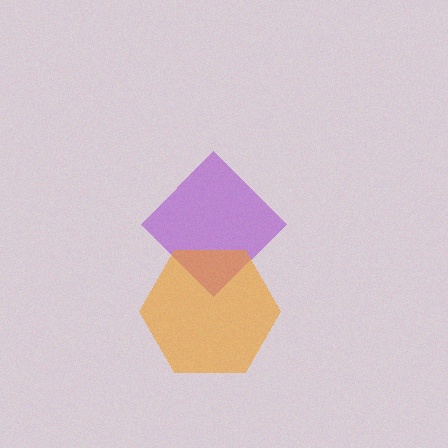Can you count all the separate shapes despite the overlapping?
Yes, there are 2 separate shapes.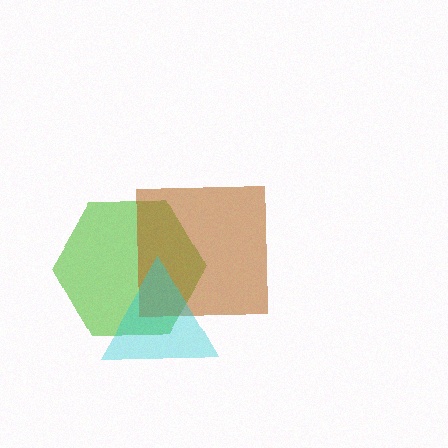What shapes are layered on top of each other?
The layered shapes are: a lime hexagon, a brown square, a cyan triangle.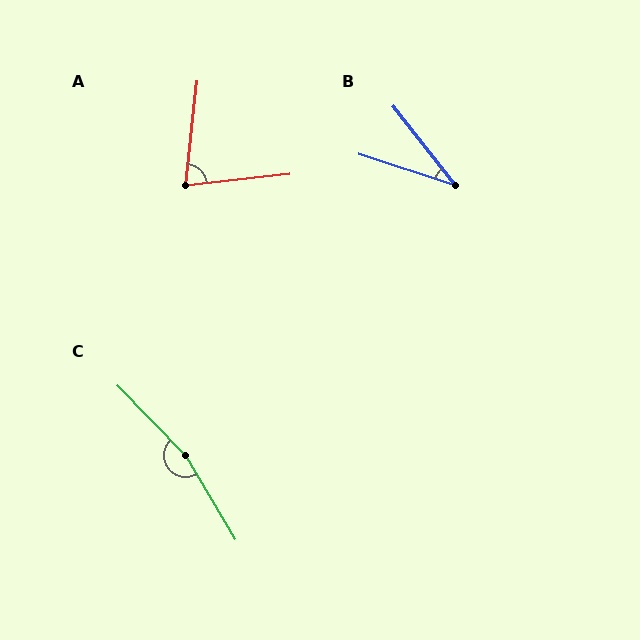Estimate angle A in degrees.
Approximately 77 degrees.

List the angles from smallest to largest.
B (34°), A (77°), C (166°).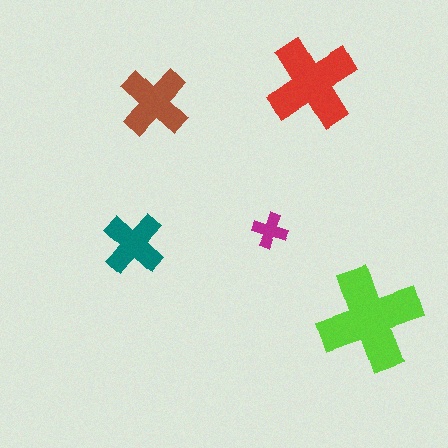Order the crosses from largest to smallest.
the lime one, the red one, the brown one, the teal one, the magenta one.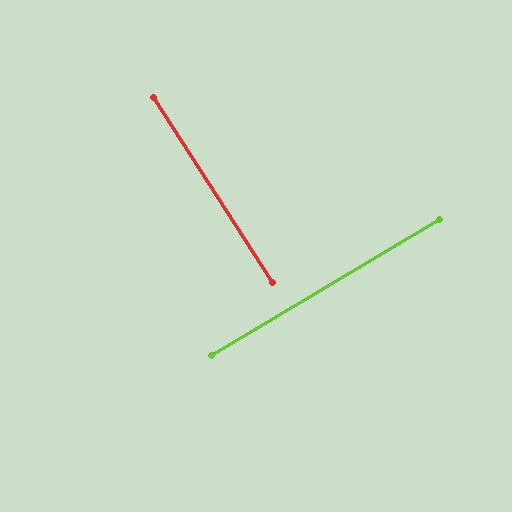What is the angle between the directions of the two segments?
Approximately 88 degrees.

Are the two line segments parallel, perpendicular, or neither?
Perpendicular — they meet at approximately 88°.